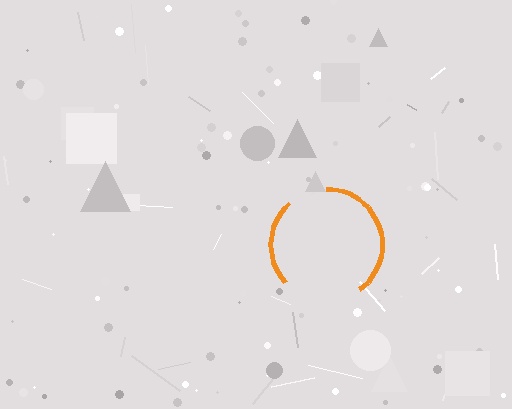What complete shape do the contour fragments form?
The contour fragments form a circle.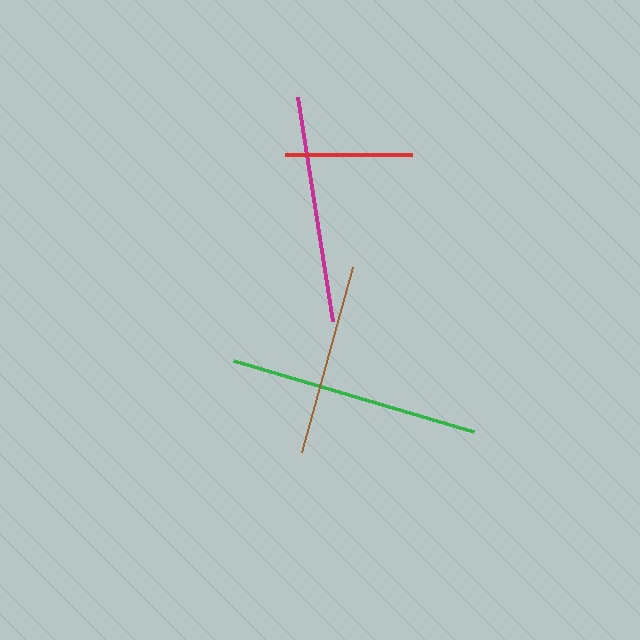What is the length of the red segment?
The red segment is approximately 127 pixels long.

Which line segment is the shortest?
The red line is the shortest at approximately 127 pixels.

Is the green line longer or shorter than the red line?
The green line is longer than the red line.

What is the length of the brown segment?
The brown segment is approximately 193 pixels long.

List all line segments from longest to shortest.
From longest to shortest: green, magenta, brown, red.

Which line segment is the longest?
The green line is the longest at approximately 250 pixels.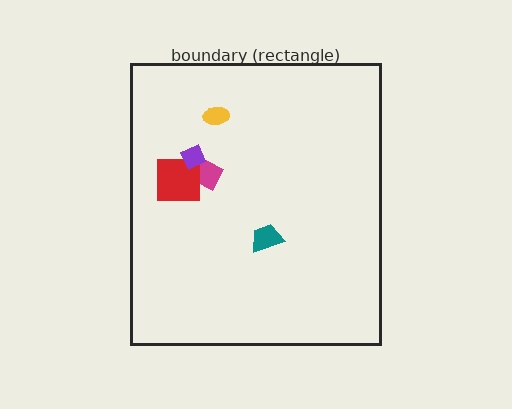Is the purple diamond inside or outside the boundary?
Inside.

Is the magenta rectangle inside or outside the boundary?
Inside.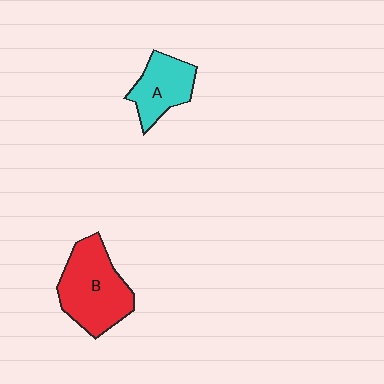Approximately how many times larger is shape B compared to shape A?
Approximately 1.6 times.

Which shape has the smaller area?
Shape A (cyan).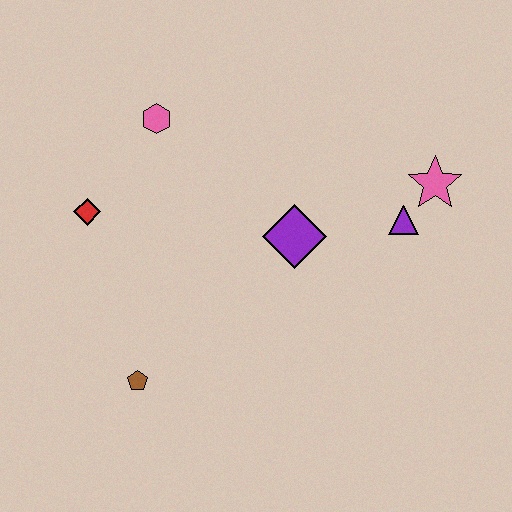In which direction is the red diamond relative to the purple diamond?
The red diamond is to the left of the purple diamond.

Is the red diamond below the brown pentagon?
No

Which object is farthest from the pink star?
The brown pentagon is farthest from the pink star.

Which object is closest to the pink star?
The purple triangle is closest to the pink star.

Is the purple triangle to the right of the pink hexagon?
Yes